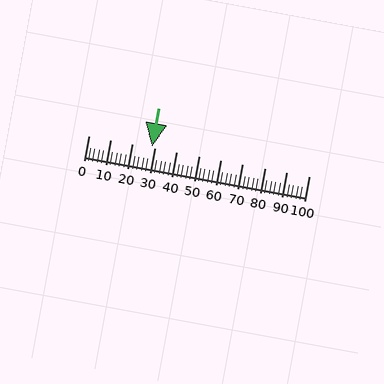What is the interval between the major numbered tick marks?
The major tick marks are spaced 10 units apart.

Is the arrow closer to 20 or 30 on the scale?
The arrow is closer to 30.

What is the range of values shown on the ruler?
The ruler shows values from 0 to 100.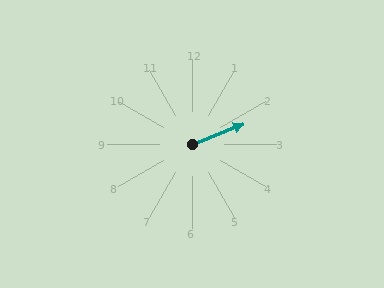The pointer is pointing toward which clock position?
Roughly 2 o'clock.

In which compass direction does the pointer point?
East.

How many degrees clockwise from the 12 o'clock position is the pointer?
Approximately 69 degrees.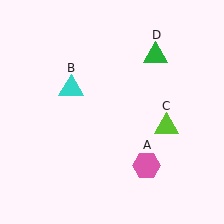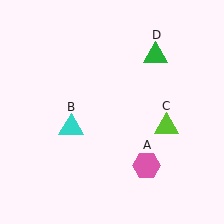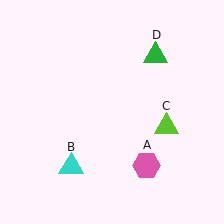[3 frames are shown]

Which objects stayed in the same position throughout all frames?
Pink hexagon (object A) and lime triangle (object C) and green triangle (object D) remained stationary.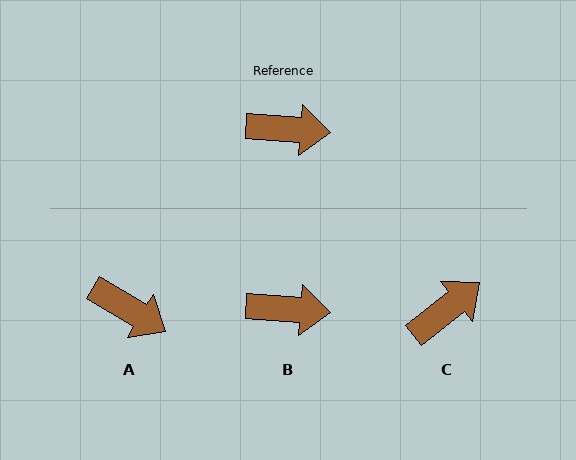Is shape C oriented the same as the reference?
No, it is off by about 42 degrees.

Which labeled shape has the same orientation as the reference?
B.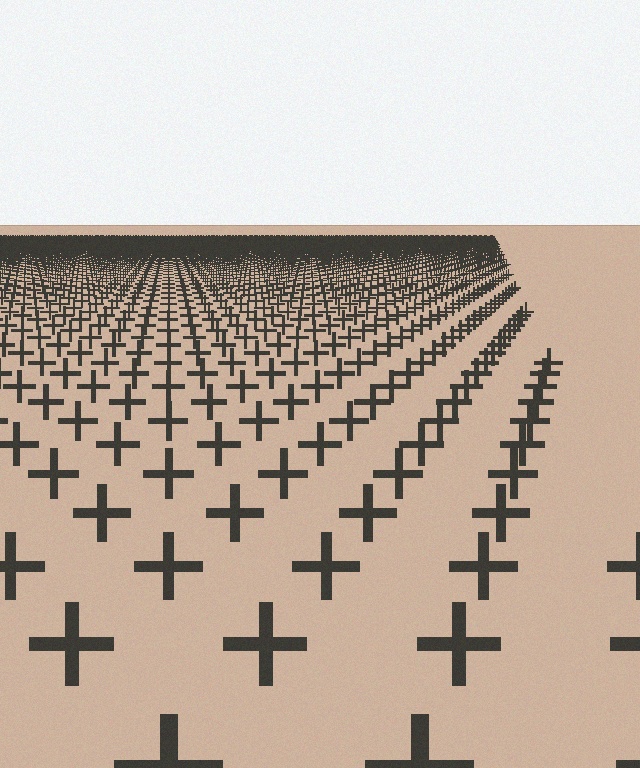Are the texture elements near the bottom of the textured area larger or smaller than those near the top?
Larger. Near the bottom, elements are closer to the viewer and appear at a bigger on-screen size.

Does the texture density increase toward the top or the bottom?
Density increases toward the top.